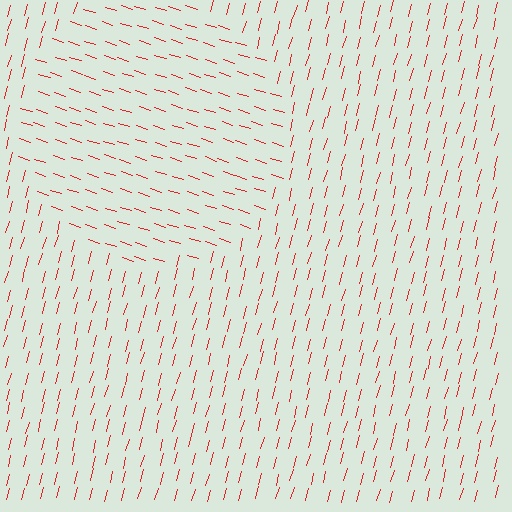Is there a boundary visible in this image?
Yes, there is a texture boundary formed by a change in line orientation.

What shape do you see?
I see a circle.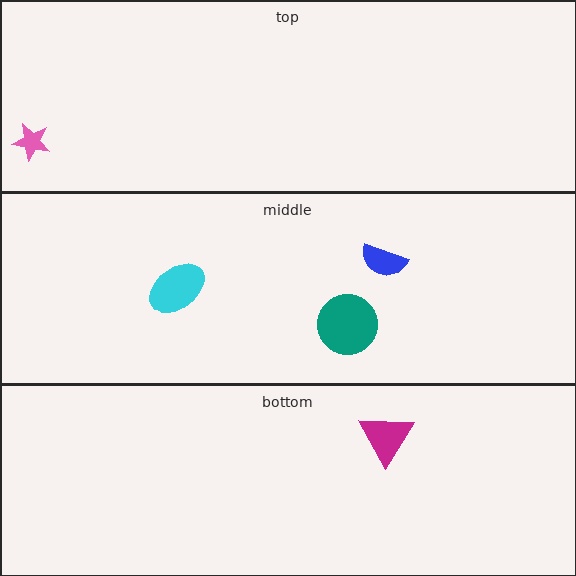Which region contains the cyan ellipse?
The middle region.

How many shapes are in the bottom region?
1.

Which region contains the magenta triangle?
The bottom region.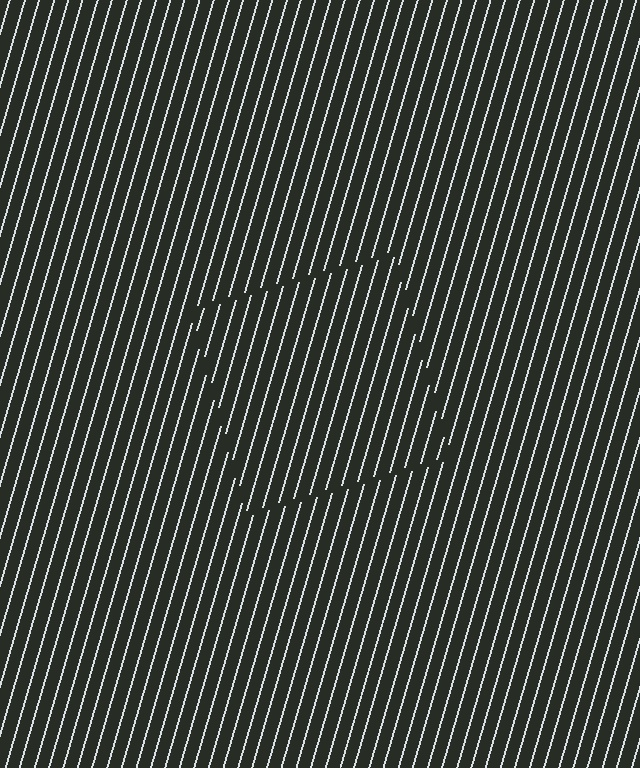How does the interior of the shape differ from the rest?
The interior of the shape contains the same grating, shifted by half a period — the contour is defined by the phase discontinuity where line-ends from the inner and outer gratings abut.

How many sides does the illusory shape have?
4 sides — the line-ends trace a square.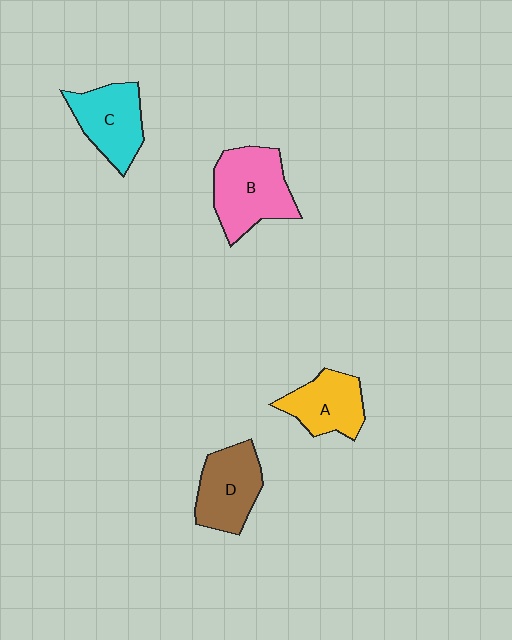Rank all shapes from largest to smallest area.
From largest to smallest: B (pink), D (brown), C (cyan), A (yellow).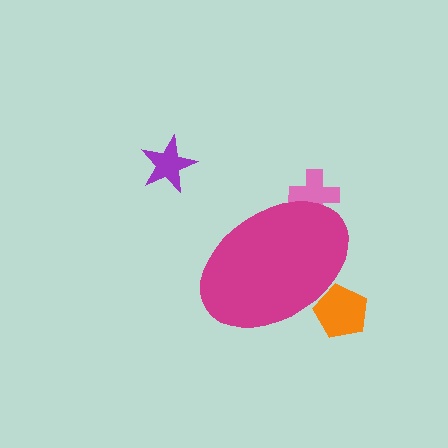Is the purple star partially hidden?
No, the purple star is fully visible.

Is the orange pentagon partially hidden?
Yes, the orange pentagon is partially hidden behind the magenta ellipse.